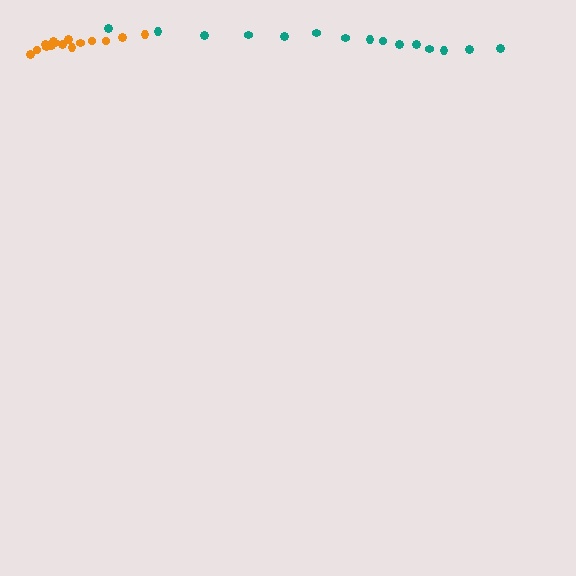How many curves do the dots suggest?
There are 2 distinct paths.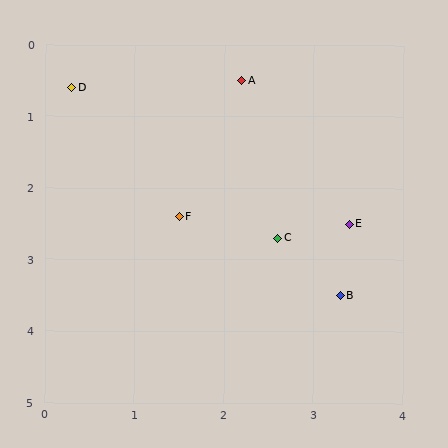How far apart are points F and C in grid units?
Points F and C are about 1.1 grid units apart.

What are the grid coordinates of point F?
Point F is at approximately (1.5, 2.4).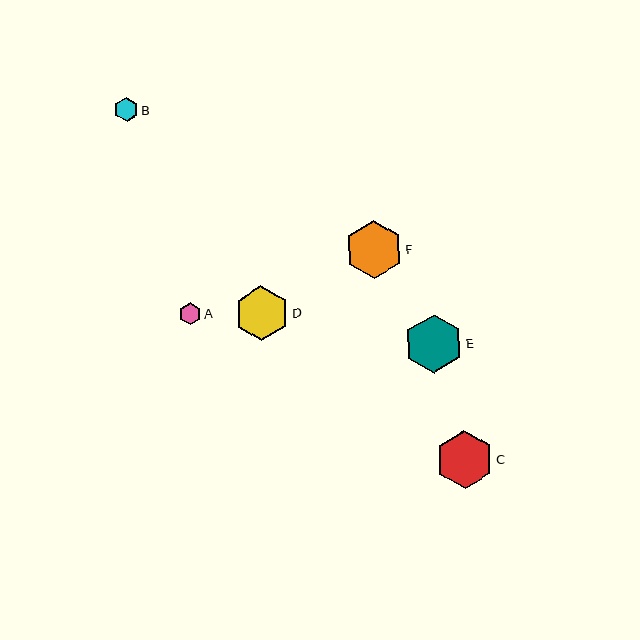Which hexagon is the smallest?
Hexagon A is the smallest with a size of approximately 22 pixels.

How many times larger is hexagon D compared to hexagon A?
Hexagon D is approximately 2.5 times the size of hexagon A.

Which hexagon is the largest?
Hexagon E is the largest with a size of approximately 58 pixels.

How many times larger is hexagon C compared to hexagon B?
Hexagon C is approximately 2.4 times the size of hexagon B.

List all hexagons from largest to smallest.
From largest to smallest: E, F, C, D, B, A.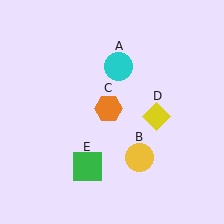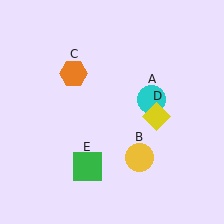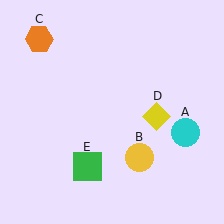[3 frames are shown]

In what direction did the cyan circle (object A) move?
The cyan circle (object A) moved down and to the right.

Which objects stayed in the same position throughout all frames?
Yellow circle (object B) and yellow diamond (object D) and green square (object E) remained stationary.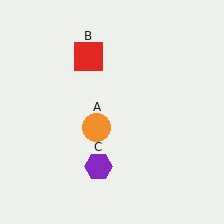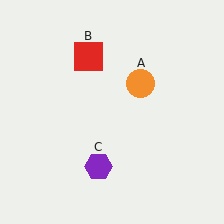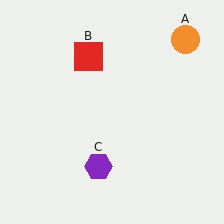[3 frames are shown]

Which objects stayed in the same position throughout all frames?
Red square (object B) and purple hexagon (object C) remained stationary.